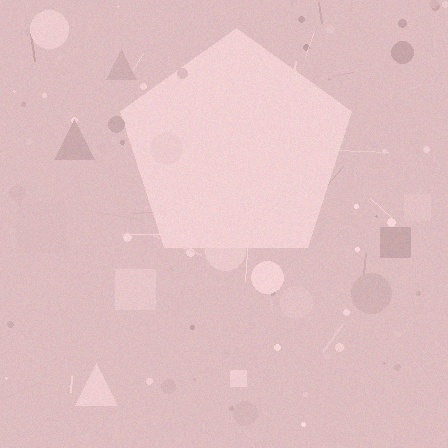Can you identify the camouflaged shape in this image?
The camouflaged shape is a pentagon.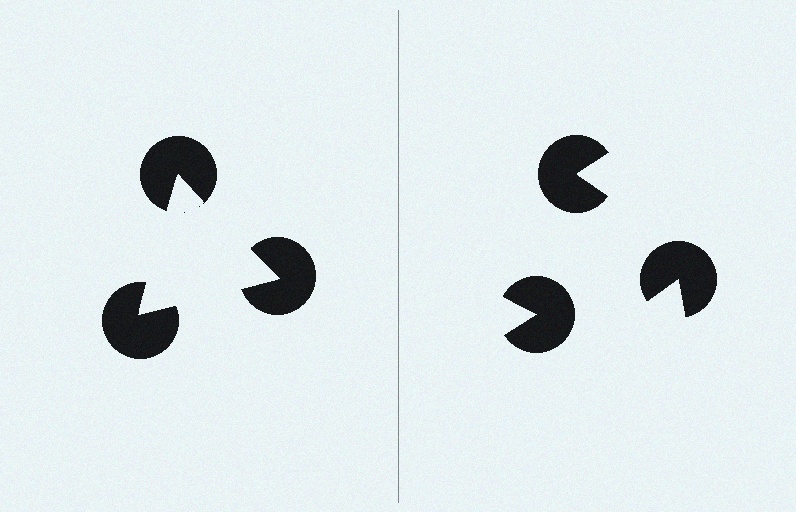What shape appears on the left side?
An illusory triangle.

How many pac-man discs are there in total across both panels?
6 — 3 on each side.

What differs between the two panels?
The pac-man discs are positioned identically on both sides; only the wedge orientations differ. On the left they align to a triangle; on the right they are misaligned.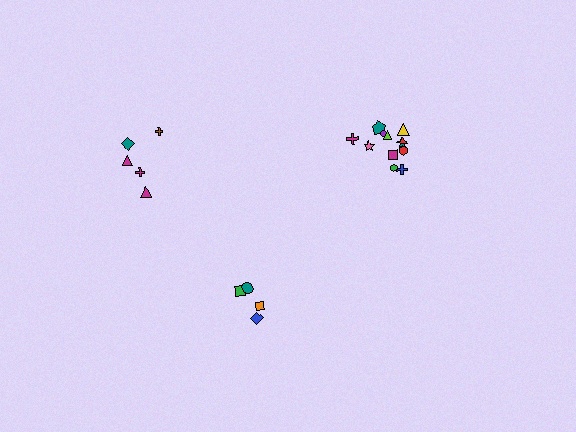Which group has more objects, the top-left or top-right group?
The top-right group.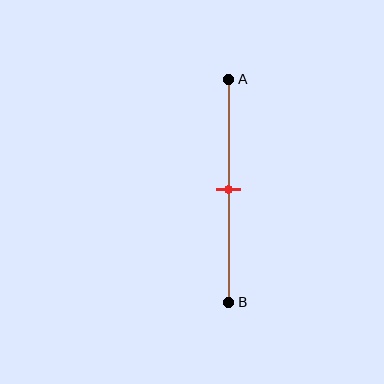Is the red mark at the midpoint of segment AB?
Yes, the mark is approximately at the midpoint.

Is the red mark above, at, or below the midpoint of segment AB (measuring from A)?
The red mark is approximately at the midpoint of segment AB.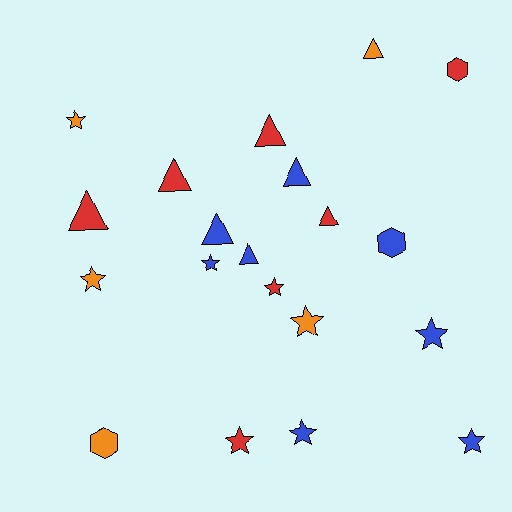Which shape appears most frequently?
Star, with 9 objects.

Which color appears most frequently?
Blue, with 8 objects.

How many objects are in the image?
There are 20 objects.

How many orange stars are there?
There are 3 orange stars.